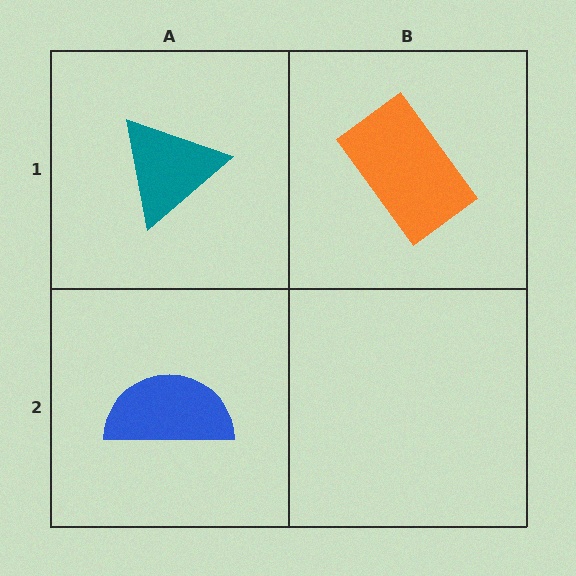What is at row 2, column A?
A blue semicircle.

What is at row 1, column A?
A teal triangle.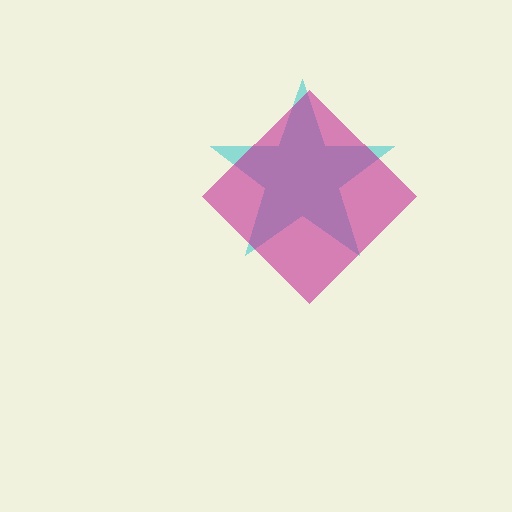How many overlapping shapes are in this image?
There are 2 overlapping shapes in the image.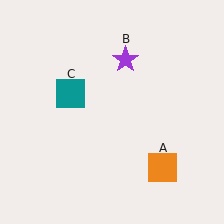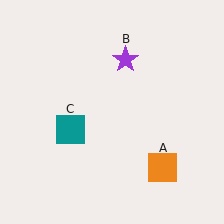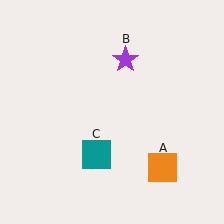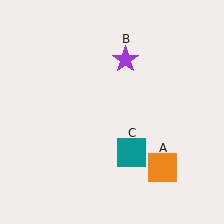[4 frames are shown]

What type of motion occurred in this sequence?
The teal square (object C) rotated counterclockwise around the center of the scene.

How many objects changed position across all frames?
1 object changed position: teal square (object C).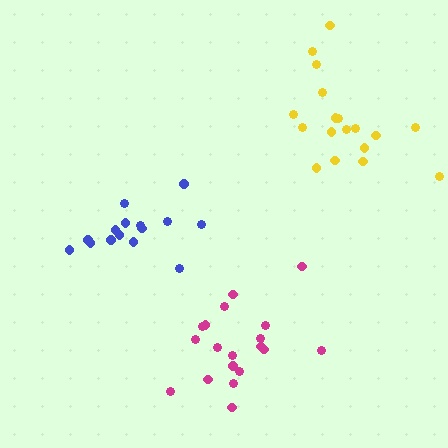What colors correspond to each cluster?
The clusters are colored: magenta, yellow, blue.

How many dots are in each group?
Group 1: 19 dots, Group 2: 18 dots, Group 3: 15 dots (52 total).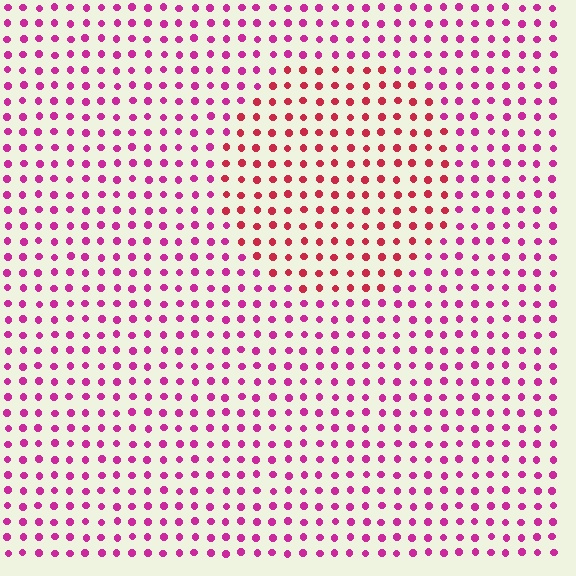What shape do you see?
I see a circle.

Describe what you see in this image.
The image is filled with small magenta elements in a uniform arrangement. A circle-shaped region is visible where the elements are tinted to a slightly different hue, forming a subtle color boundary.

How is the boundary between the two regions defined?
The boundary is defined purely by a slight shift in hue (about 32 degrees). Spacing, size, and orientation are identical on both sides.